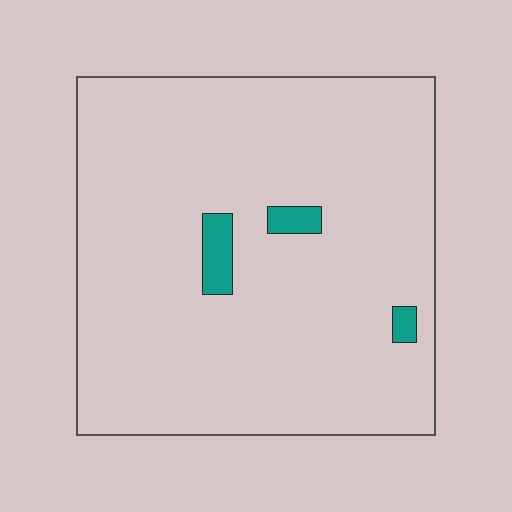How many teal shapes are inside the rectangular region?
3.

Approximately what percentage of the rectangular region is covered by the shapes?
Approximately 5%.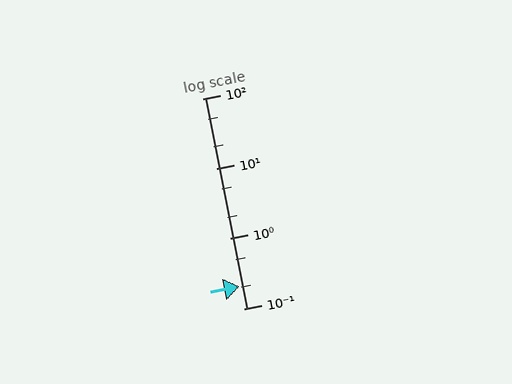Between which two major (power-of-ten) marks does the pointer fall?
The pointer is between 0.1 and 1.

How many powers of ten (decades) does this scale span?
The scale spans 3 decades, from 0.1 to 100.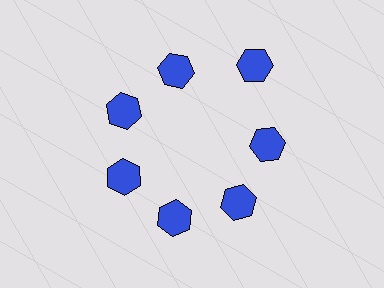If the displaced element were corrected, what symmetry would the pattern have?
It would have 7-fold rotational symmetry — the pattern would map onto itself every 51 degrees.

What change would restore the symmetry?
The symmetry would be restored by moving it inward, back onto the ring so that all 7 hexagons sit at equal angles and equal distance from the center.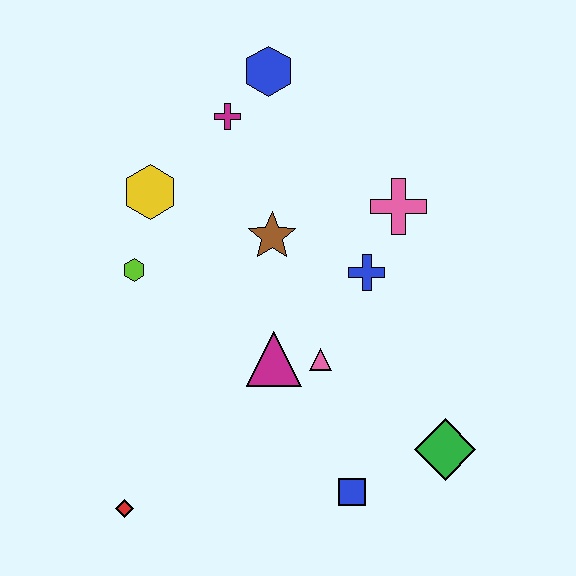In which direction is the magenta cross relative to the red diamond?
The magenta cross is above the red diamond.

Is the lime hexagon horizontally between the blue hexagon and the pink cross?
No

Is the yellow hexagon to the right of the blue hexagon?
No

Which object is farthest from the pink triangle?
The blue hexagon is farthest from the pink triangle.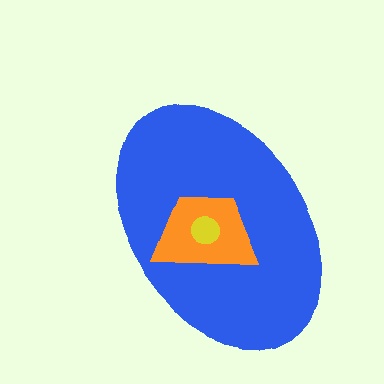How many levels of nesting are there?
3.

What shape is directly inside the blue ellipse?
The orange trapezoid.